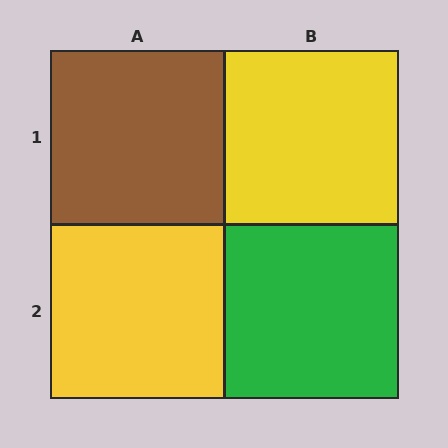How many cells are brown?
1 cell is brown.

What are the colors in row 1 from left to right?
Brown, yellow.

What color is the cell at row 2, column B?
Green.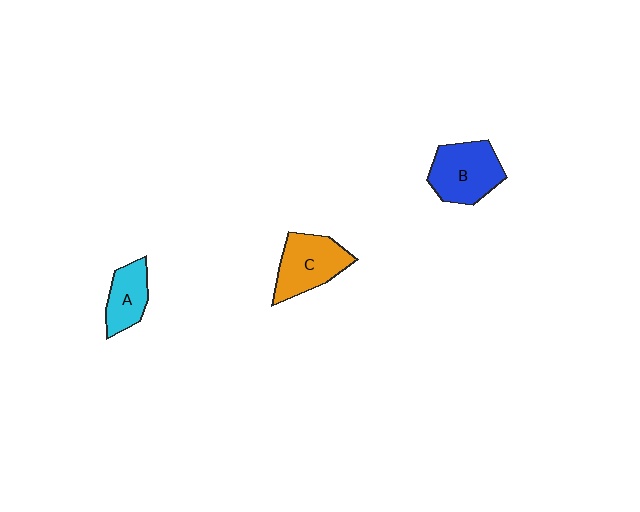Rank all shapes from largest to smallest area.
From largest to smallest: B (blue), C (orange), A (cyan).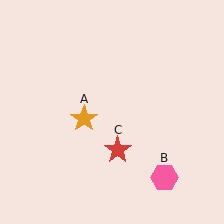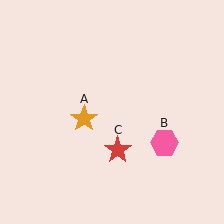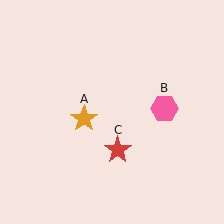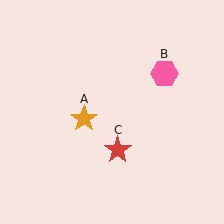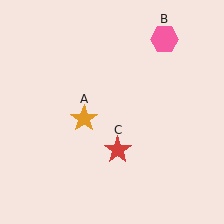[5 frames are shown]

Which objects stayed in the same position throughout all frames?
Orange star (object A) and red star (object C) remained stationary.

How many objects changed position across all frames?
1 object changed position: pink hexagon (object B).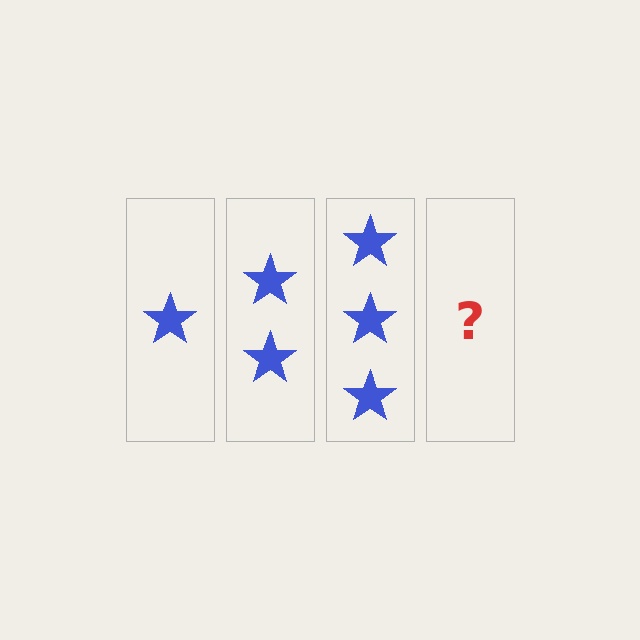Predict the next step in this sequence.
The next step is 4 stars.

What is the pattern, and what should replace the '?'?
The pattern is that each step adds one more star. The '?' should be 4 stars.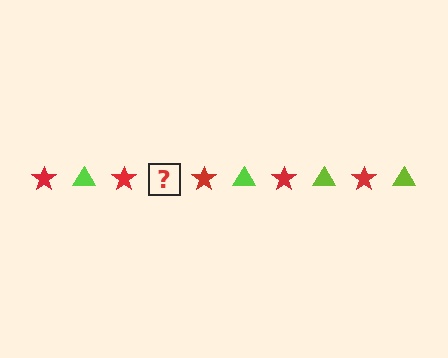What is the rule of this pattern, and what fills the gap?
The rule is that the pattern alternates between red star and lime triangle. The gap should be filled with a lime triangle.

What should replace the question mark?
The question mark should be replaced with a lime triangle.